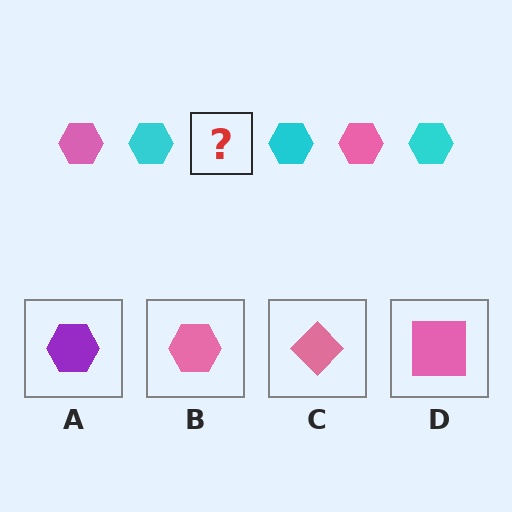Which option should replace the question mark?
Option B.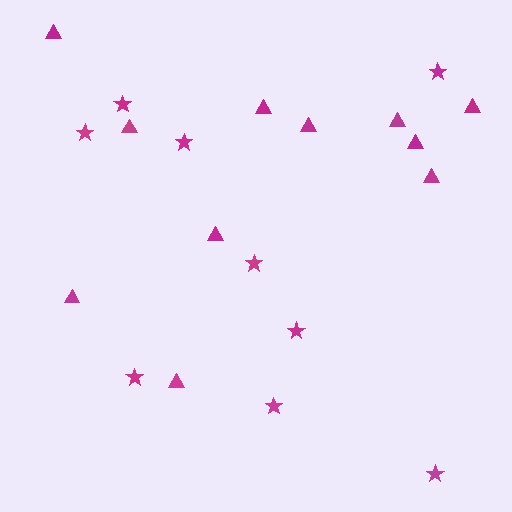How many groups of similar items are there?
There are 2 groups: one group of stars (9) and one group of triangles (11).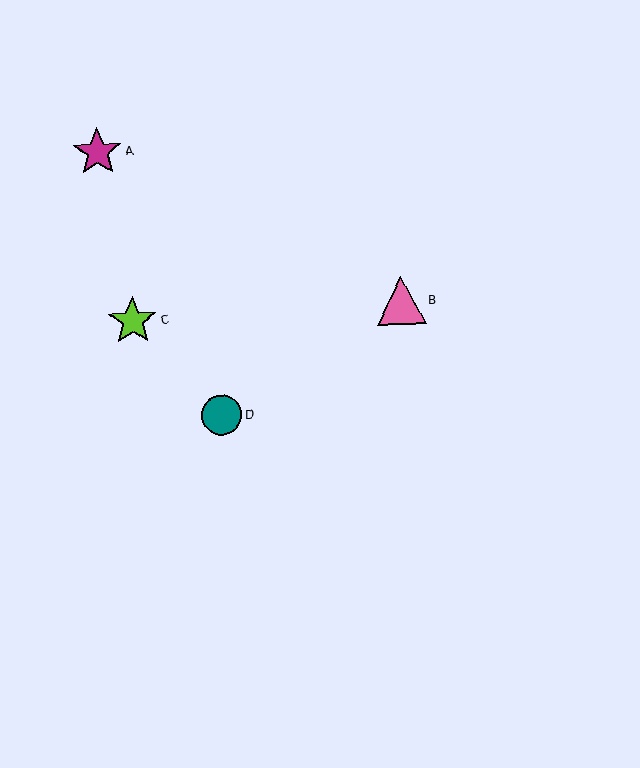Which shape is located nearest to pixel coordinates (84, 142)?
The magenta star (labeled A) at (97, 152) is nearest to that location.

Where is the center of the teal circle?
The center of the teal circle is at (222, 415).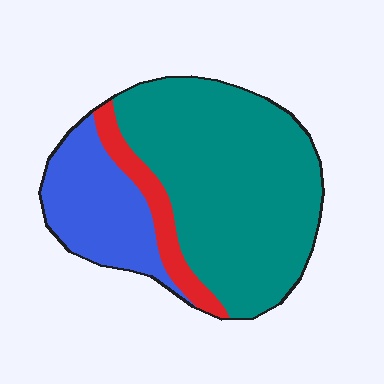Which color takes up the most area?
Teal, at roughly 65%.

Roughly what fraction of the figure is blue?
Blue covers roughly 25% of the figure.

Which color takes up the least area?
Red, at roughly 10%.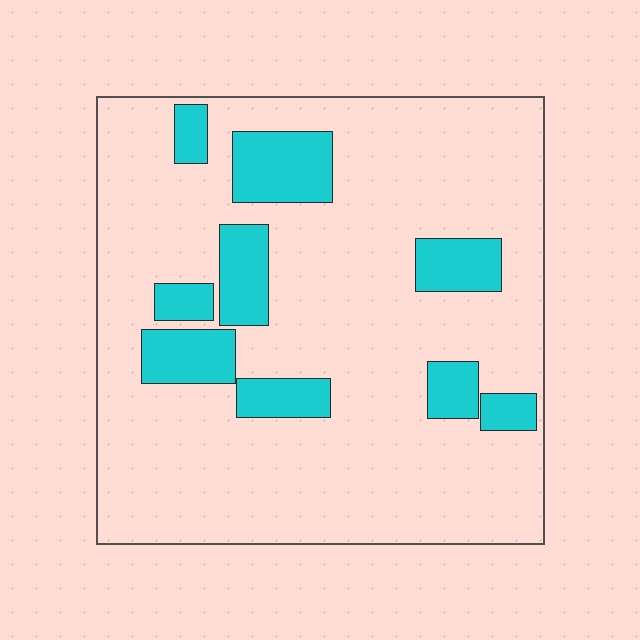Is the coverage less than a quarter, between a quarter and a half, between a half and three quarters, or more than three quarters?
Less than a quarter.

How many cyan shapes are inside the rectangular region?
9.